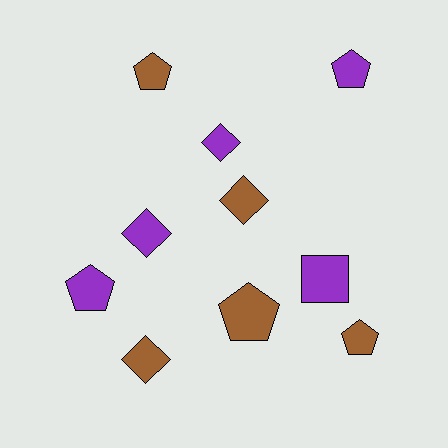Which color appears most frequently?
Purple, with 5 objects.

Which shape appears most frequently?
Pentagon, with 5 objects.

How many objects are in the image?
There are 10 objects.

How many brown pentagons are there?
There are 3 brown pentagons.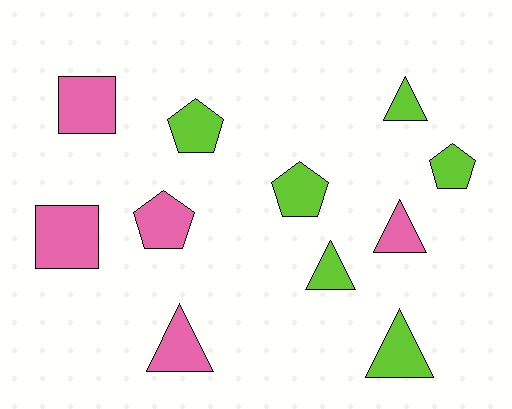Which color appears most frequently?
Lime, with 6 objects.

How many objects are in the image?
There are 11 objects.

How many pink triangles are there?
There are 2 pink triangles.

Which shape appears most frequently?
Triangle, with 5 objects.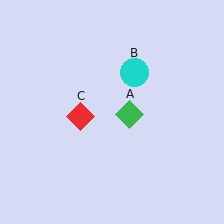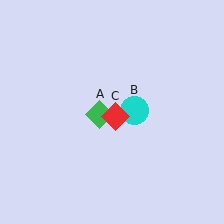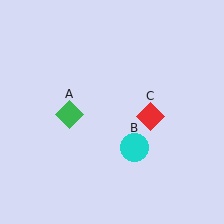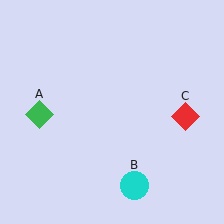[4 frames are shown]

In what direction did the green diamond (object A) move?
The green diamond (object A) moved left.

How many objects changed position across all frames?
3 objects changed position: green diamond (object A), cyan circle (object B), red diamond (object C).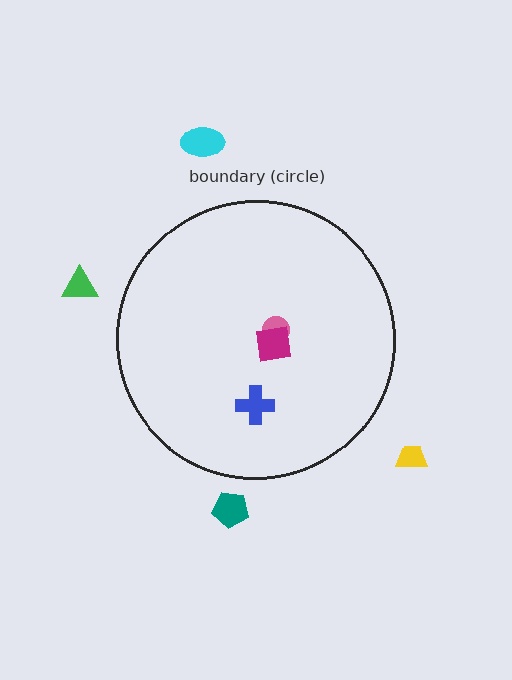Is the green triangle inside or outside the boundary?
Outside.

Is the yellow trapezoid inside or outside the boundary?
Outside.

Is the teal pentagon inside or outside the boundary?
Outside.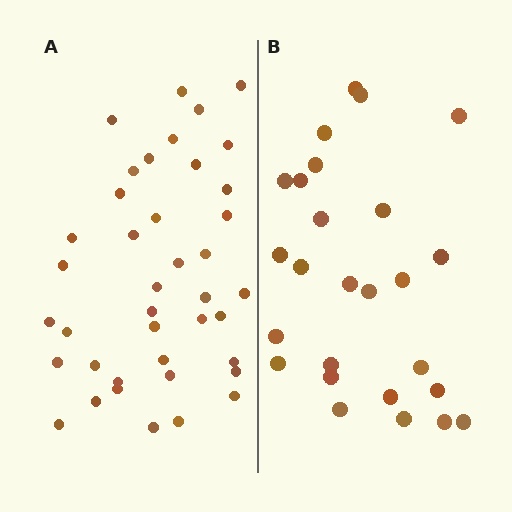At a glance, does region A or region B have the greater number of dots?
Region A (the left region) has more dots.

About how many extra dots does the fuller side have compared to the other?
Region A has approximately 15 more dots than region B.